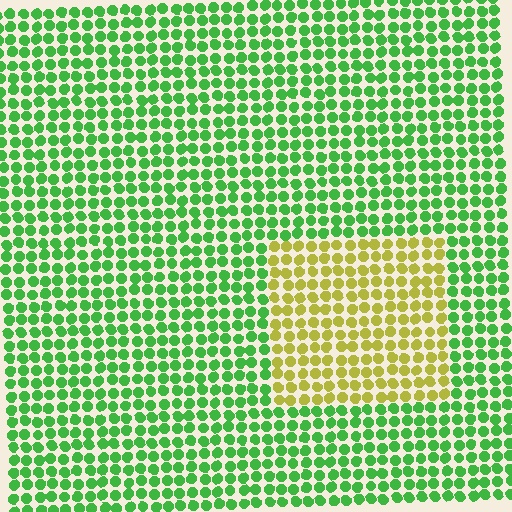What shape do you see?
I see a rectangle.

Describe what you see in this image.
The image is filled with small green elements in a uniform arrangement. A rectangle-shaped region is visible where the elements are tinted to a slightly different hue, forming a subtle color boundary.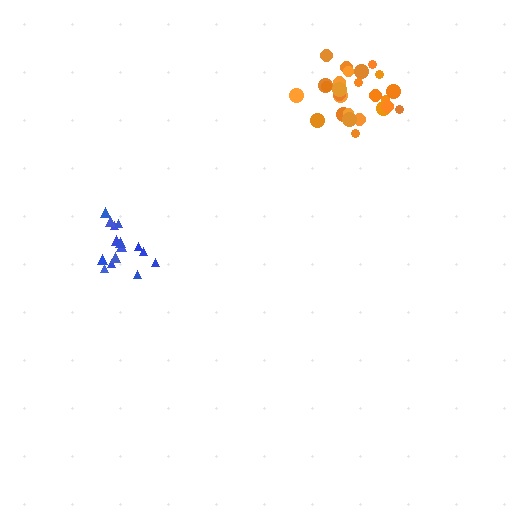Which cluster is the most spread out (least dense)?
Blue.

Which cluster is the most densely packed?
Orange.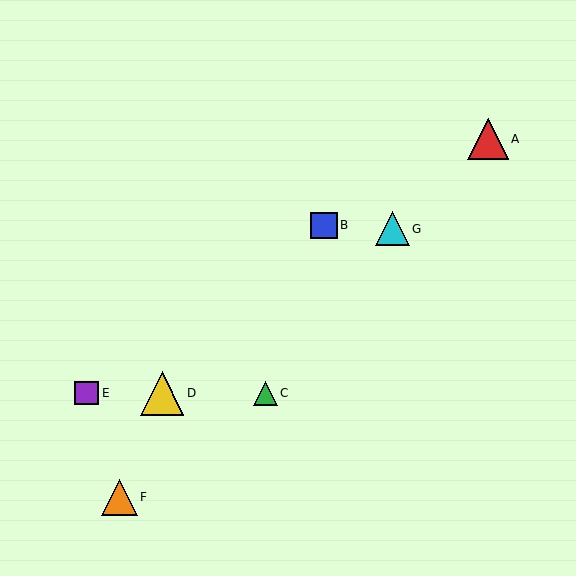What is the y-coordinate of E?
Object E is at y≈393.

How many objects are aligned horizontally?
3 objects (C, D, E) are aligned horizontally.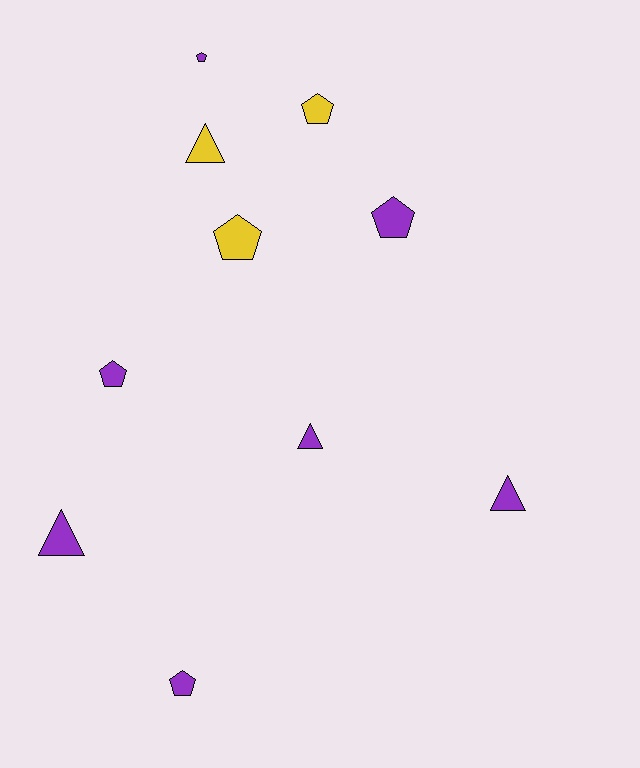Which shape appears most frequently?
Pentagon, with 6 objects.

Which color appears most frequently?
Purple, with 7 objects.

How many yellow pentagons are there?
There are 2 yellow pentagons.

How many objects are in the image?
There are 10 objects.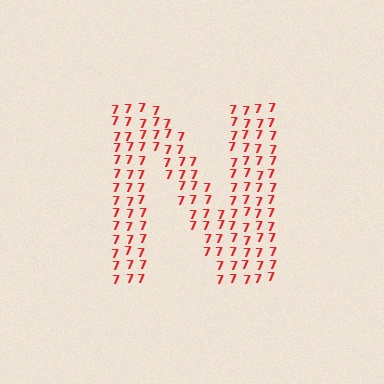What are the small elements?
The small elements are digit 7's.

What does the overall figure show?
The overall figure shows the letter N.